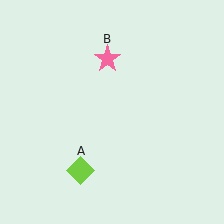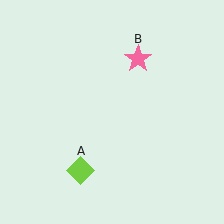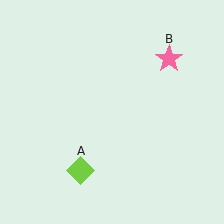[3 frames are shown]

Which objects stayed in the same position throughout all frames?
Lime diamond (object A) remained stationary.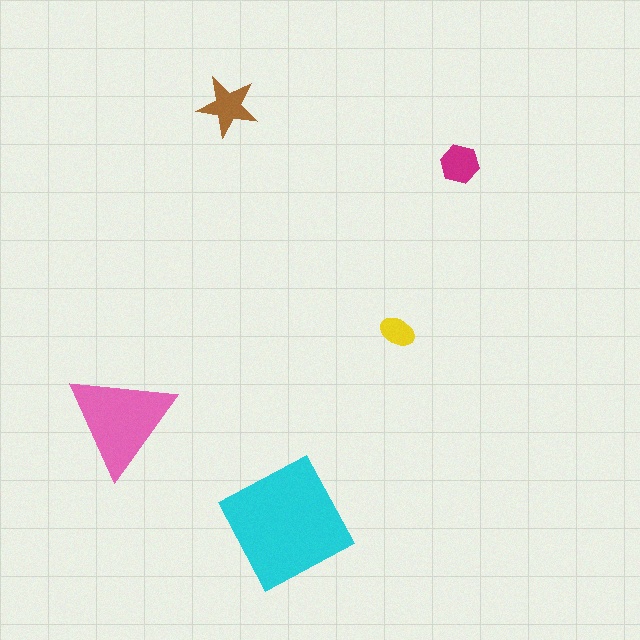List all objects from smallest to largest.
The yellow ellipse, the magenta hexagon, the brown star, the pink triangle, the cyan square.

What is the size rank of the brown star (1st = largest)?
3rd.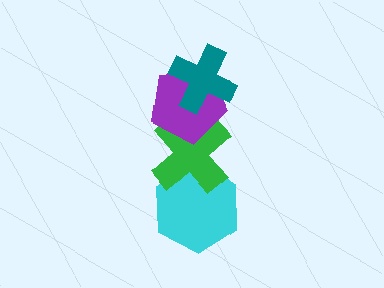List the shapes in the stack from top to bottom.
From top to bottom: the teal cross, the purple pentagon, the green cross, the cyan hexagon.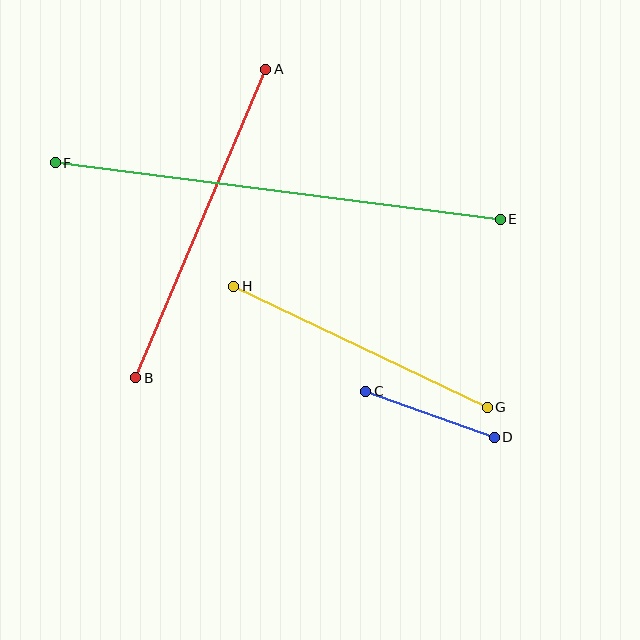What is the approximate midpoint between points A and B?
The midpoint is at approximately (201, 223) pixels.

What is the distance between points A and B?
The distance is approximately 335 pixels.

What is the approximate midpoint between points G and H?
The midpoint is at approximately (361, 347) pixels.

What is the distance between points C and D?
The distance is approximately 136 pixels.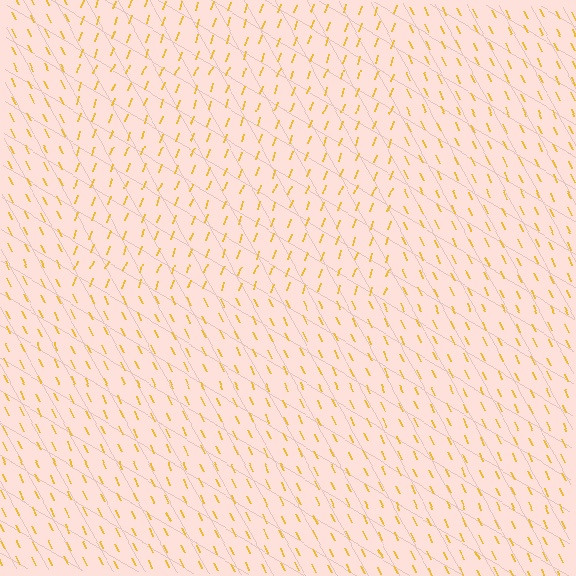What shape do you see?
I see a rectangle.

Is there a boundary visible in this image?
Yes, there is a texture boundary formed by a change in line orientation.